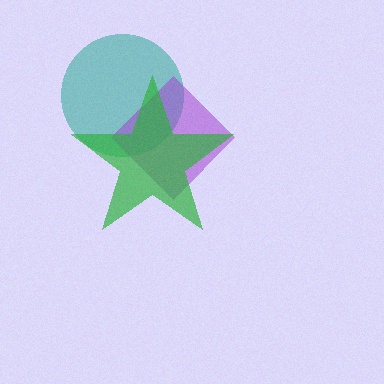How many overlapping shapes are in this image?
There are 3 overlapping shapes in the image.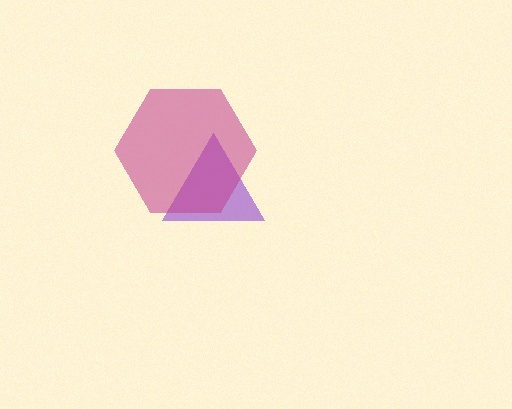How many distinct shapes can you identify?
There are 2 distinct shapes: a purple triangle, a magenta hexagon.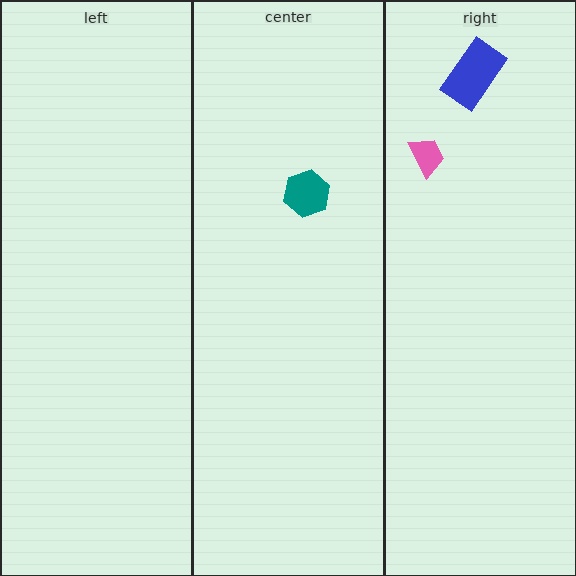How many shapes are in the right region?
2.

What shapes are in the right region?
The pink trapezoid, the blue rectangle.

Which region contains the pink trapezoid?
The right region.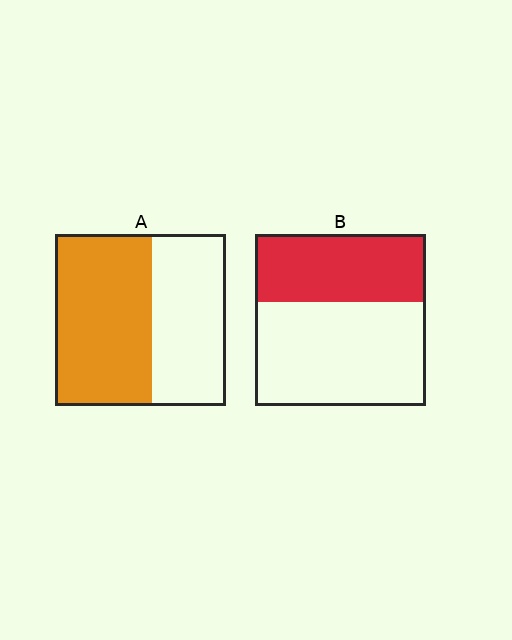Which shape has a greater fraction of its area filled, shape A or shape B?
Shape A.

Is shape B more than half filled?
No.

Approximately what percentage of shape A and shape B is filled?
A is approximately 55% and B is approximately 40%.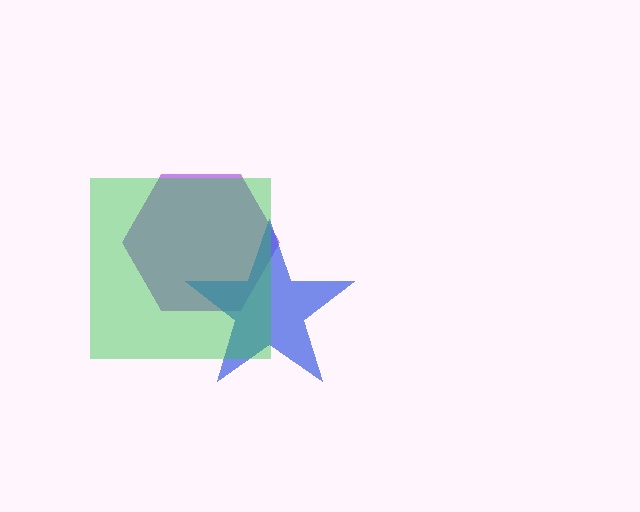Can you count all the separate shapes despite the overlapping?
Yes, there are 3 separate shapes.